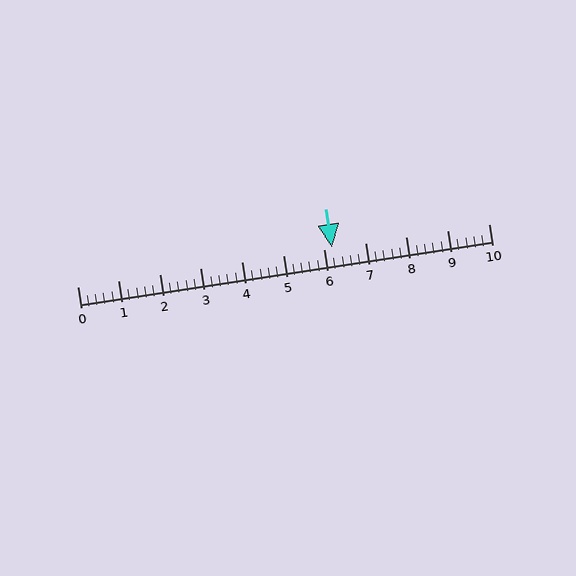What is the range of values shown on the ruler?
The ruler shows values from 0 to 10.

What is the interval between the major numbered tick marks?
The major tick marks are spaced 1 units apart.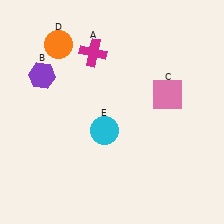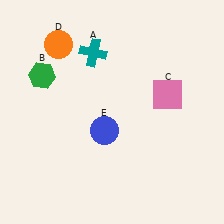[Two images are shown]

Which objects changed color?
A changed from magenta to teal. B changed from purple to green. E changed from cyan to blue.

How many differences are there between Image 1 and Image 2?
There are 3 differences between the two images.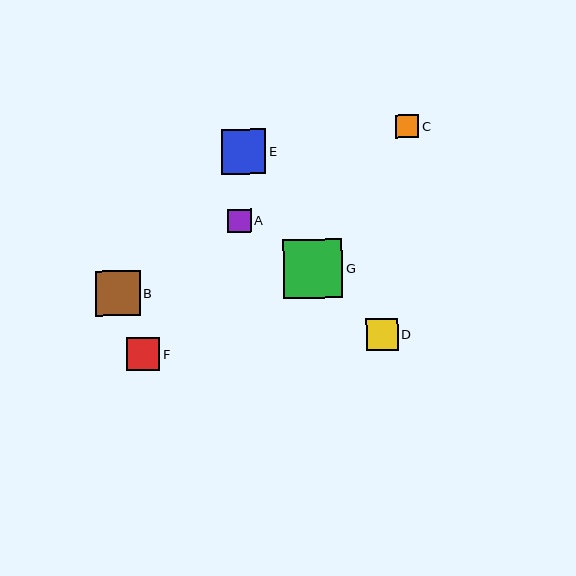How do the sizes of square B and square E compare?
Square B and square E are approximately the same size.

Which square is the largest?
Square G is the largest with a size of approximately 59 pixels.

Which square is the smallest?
Square C is the smallest with a size of approximately 23 pixels.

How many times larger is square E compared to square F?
Square E is approximately 1.3 times the size of square F.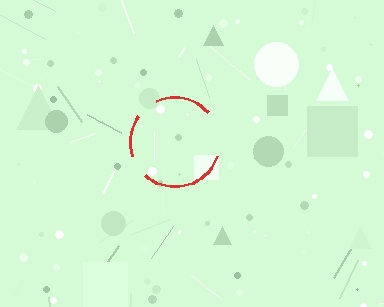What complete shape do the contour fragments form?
The contour fragments form a circle.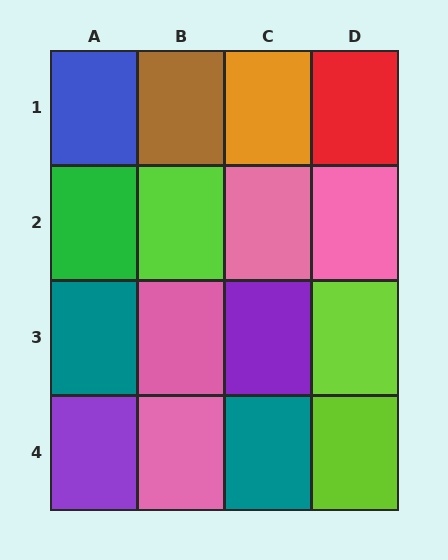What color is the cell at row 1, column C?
Orange.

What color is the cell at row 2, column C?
Pink.